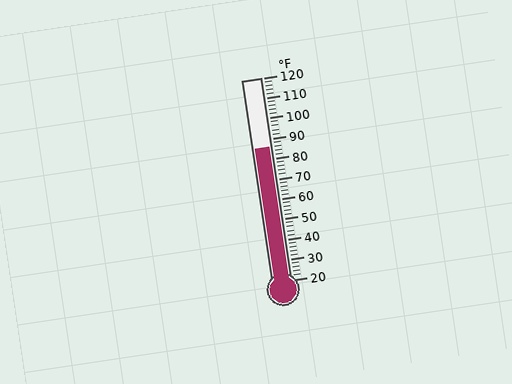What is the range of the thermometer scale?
The thermometer scale ranges from 20°F to 120°F.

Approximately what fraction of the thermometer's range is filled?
The thermometer is filled to approximately 65% of its range.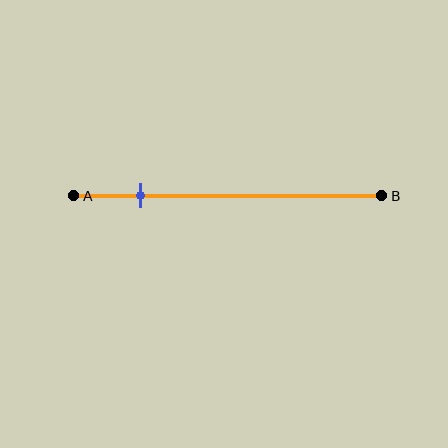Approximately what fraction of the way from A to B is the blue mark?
The blue mark is approximately 20% of the way from A to B.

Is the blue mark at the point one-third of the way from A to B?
No, the mark is at about 20% from A, not at the 33% one-third point.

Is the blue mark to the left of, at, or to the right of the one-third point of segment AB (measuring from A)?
The blue mark is to the left of the one-third point of segment AB.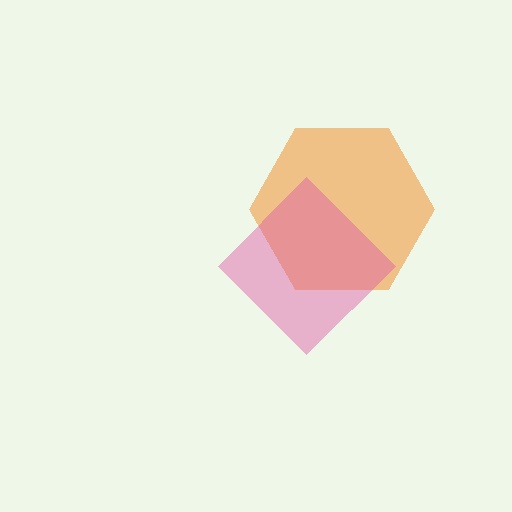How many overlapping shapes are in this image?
There are 2 overlapping shapes in the image.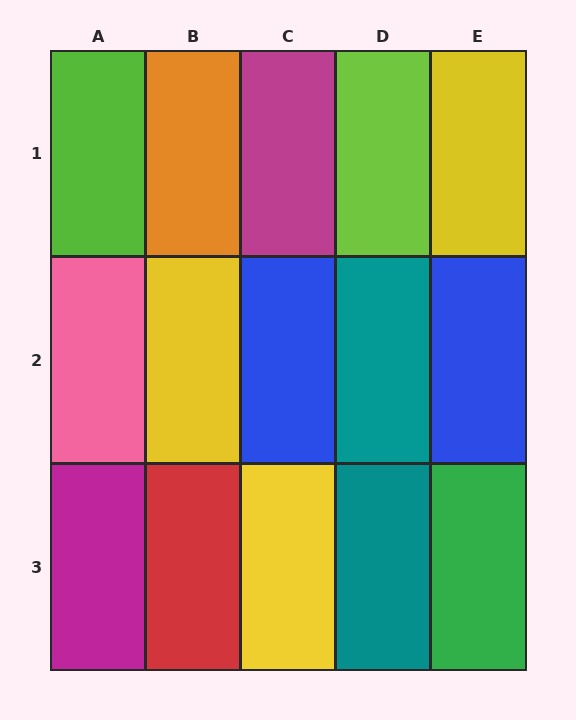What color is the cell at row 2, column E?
Blue.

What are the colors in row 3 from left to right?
Magenta, red, yellow, teal, green.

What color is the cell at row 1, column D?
Lime.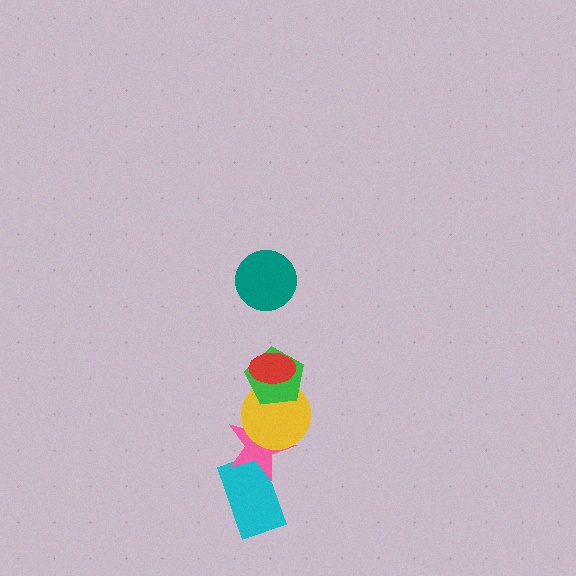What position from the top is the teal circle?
The teal circle is 1st from the top.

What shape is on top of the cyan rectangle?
The pink star is on top of the cyan rectangle.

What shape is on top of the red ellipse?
The teal circle is on top of the red ellipse.